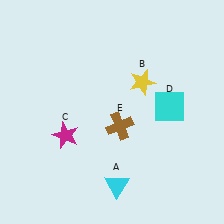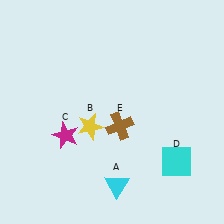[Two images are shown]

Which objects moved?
The objects that moved are: the yellow star (B), the cyan square (D).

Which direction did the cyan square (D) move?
The cyan square (D) moved down.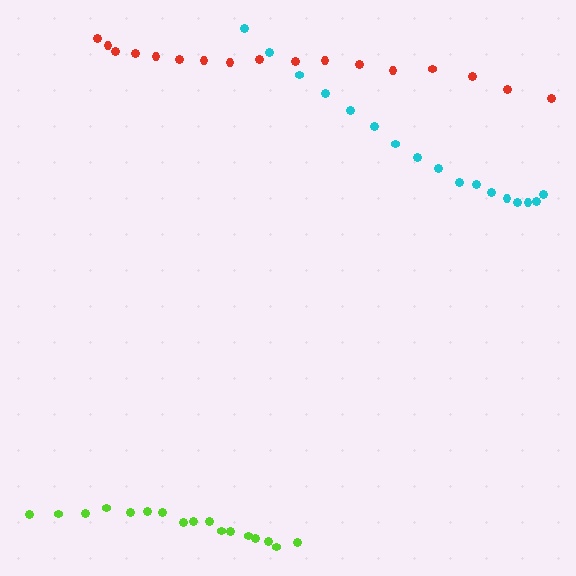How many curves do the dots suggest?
There are 3 distinct paths.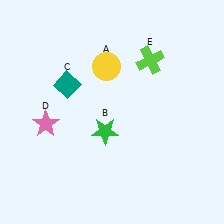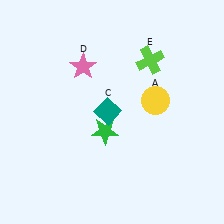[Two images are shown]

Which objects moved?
The objects that moved are: the yellow circle (A), the teal diamond (C), the pink star (D).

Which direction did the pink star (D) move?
The pink star (D) moved up.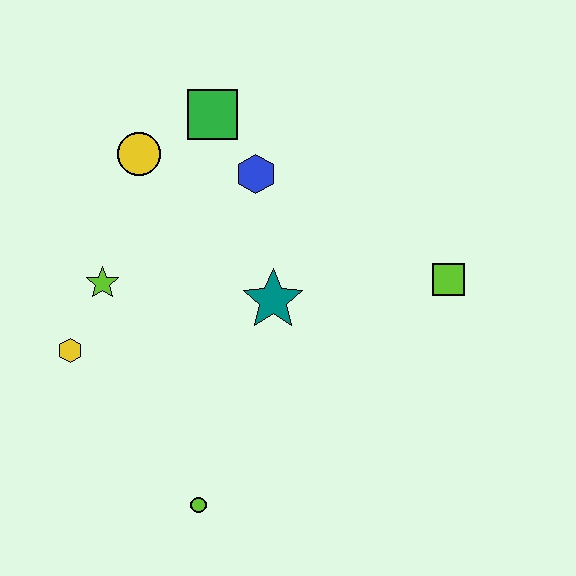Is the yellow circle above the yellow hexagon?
Yes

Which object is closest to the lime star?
The yellow hexagon is closest to the lime star.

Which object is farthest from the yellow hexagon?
The lime square is farthest from the yellow hexagon.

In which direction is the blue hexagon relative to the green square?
The blue hexagon is below the green square.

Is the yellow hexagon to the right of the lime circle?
No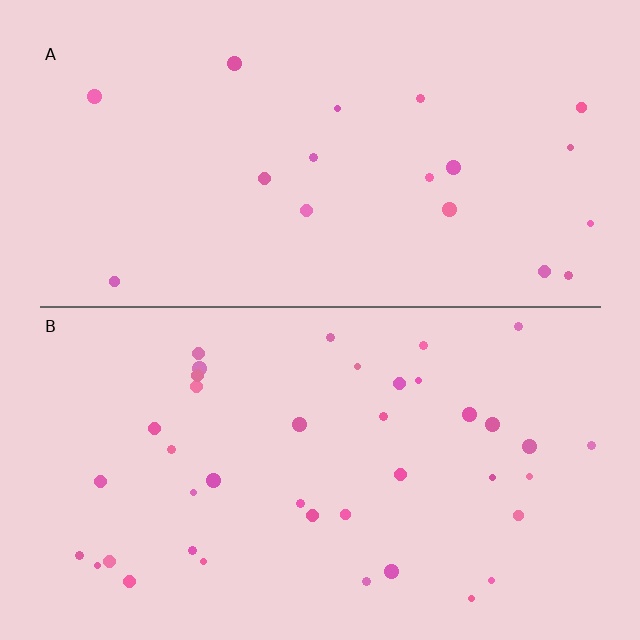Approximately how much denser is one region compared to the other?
Approximately 2.2× — region B over region A.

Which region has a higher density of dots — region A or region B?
B (the bottom).